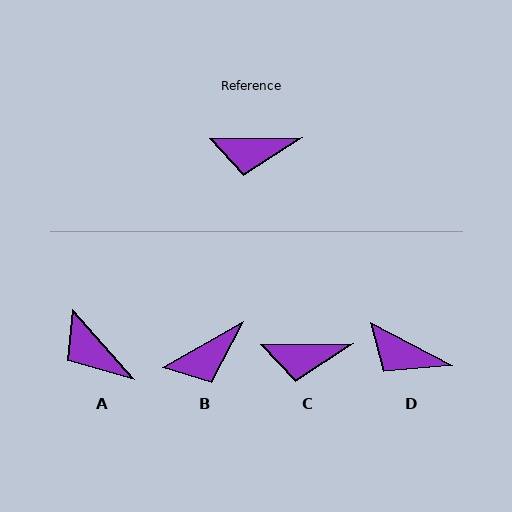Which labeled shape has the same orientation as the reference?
C.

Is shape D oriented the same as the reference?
No, it is off by about 28 degrees.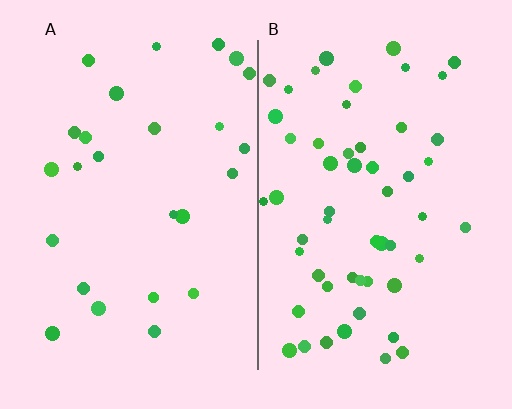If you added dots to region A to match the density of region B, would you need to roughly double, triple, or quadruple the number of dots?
Approximately double.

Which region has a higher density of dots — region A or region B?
B (the right).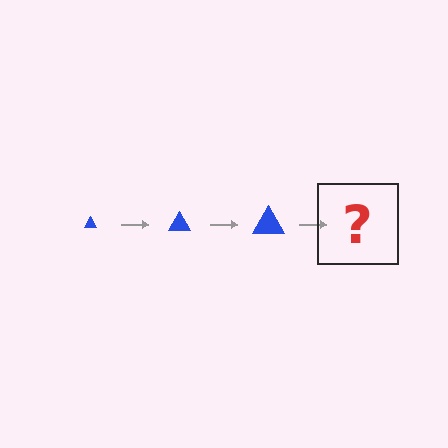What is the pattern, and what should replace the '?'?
The pattern is that the triangle gets progressively larger each step. The '?' should be a blue triangle, larger than the previous one.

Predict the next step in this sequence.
The next step is a blue triangle, larger than the previous one.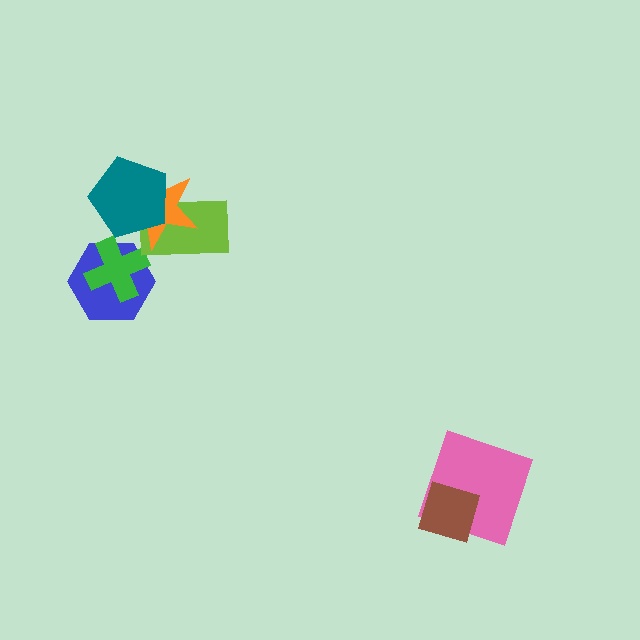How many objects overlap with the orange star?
2 objects overlap with the orange star.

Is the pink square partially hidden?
Yes, it is partially covered by another shape.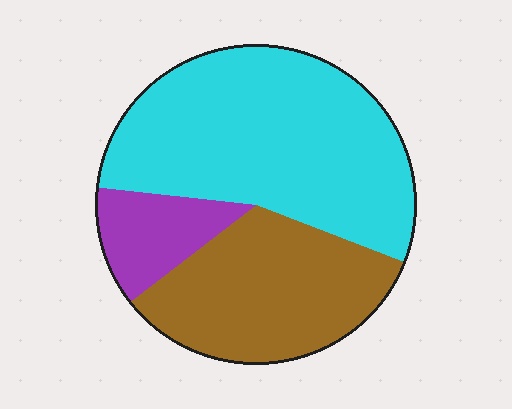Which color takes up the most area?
Cyan, at roughly 55%.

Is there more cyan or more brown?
Cyan.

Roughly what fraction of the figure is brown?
Brown takes up between a quarter and a half of the figure.